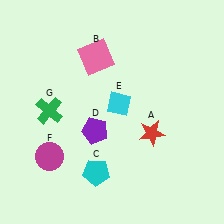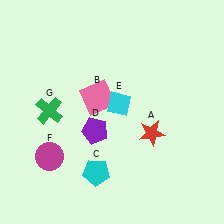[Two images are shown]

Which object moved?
The pink square (B) moved down.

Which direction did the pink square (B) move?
The pink square (B) moved down.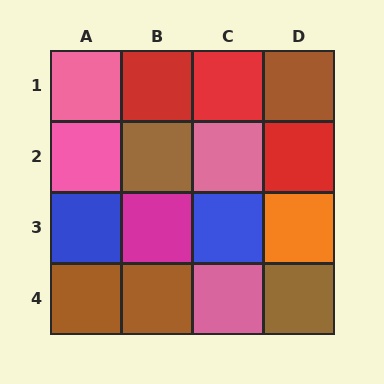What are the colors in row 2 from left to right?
Pink, brown, pink, red.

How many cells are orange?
1 cell is orange.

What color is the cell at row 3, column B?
Magenta.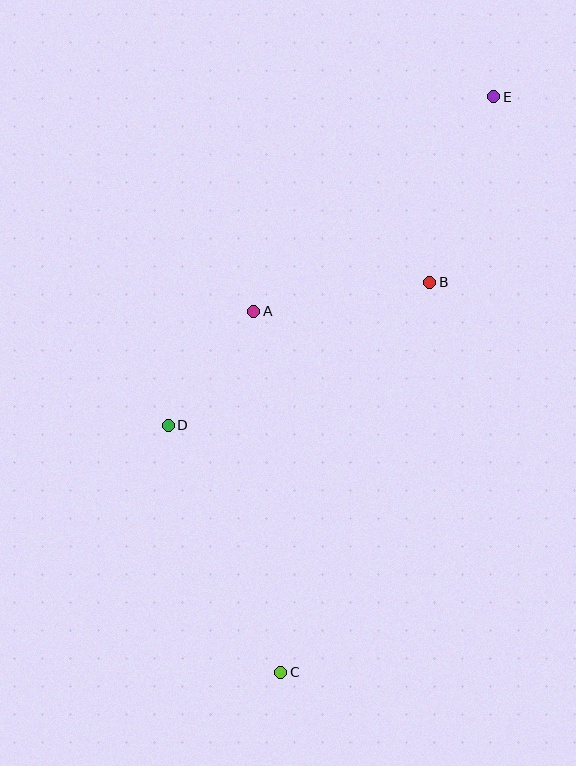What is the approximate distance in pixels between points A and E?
The distance between A and E is approximately 322 pixels.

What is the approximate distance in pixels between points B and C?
The distance between B and C is approximately 417 pixels.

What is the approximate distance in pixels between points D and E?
The distance between D and E is approximately 463 pixels.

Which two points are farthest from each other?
Points C and E are farthest from each other.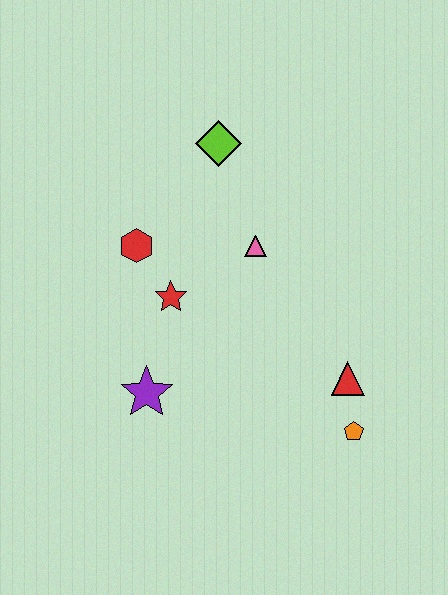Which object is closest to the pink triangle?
The red star is closest to the pink triangle.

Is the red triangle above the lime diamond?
No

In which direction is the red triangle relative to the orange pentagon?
The red triangle is above the orange pentagon.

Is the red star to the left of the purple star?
No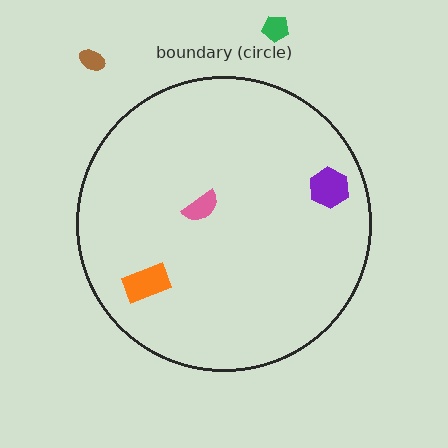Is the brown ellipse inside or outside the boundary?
Outside.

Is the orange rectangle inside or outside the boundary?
Inside.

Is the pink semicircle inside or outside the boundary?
Inside.